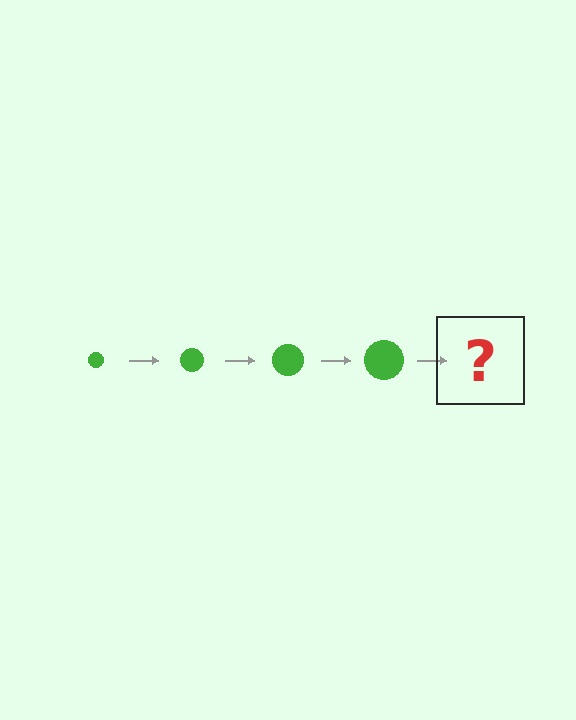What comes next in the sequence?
The next element should be a green circle, larger than the previous one.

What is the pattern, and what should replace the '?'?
The pattern is that the circle gets progressively larger each step. The '?' should be a green circle, larger than the previous one.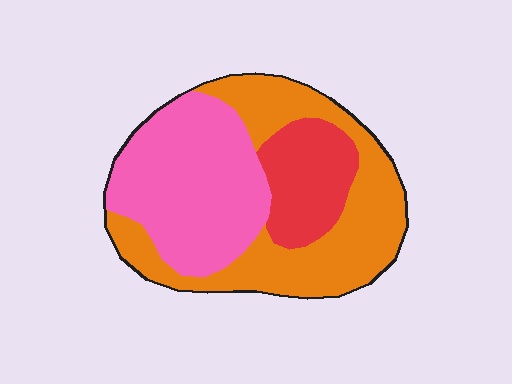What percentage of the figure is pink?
Pink takes up between a quarter and a half of the figure.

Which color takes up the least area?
Red, at roughly 20%.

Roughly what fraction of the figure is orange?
Orange covers roughly 45% of the figure.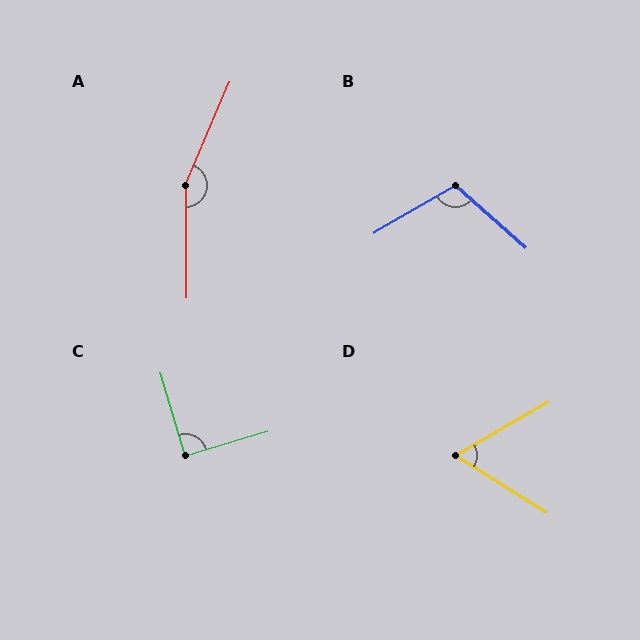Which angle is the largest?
A, at approximately 157 degrees.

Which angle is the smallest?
D, at approximately 62 degrees.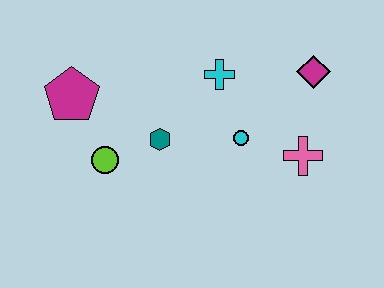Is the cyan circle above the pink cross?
Yes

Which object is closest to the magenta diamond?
The pink cross is closest to the magenta diamond.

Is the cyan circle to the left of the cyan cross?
No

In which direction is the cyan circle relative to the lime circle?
The cyan circle is to the right of the lime circle.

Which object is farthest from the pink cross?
The magenta pentagon is farthest from the pink cross.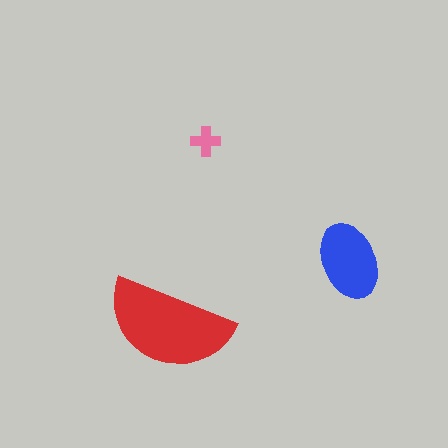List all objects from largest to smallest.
The red semicircle, the blue ellipse, the pink cross.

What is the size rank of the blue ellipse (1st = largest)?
2nd.